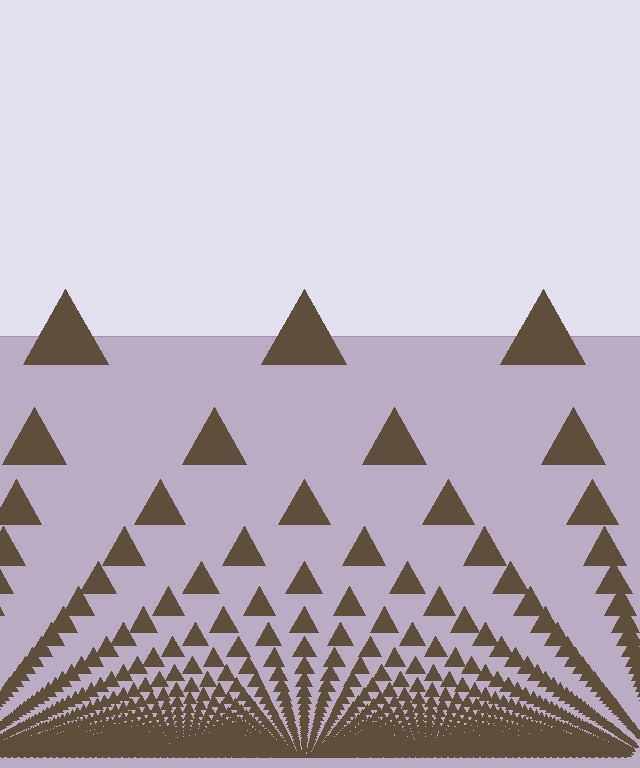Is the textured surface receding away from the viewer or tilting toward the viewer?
The surface appears to tilt toward the viewer. Texture elements get larger and sparser toward the top.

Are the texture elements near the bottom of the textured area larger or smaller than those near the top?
Smaller. The gradient is inverted — elements near the bottom are smaller and denser.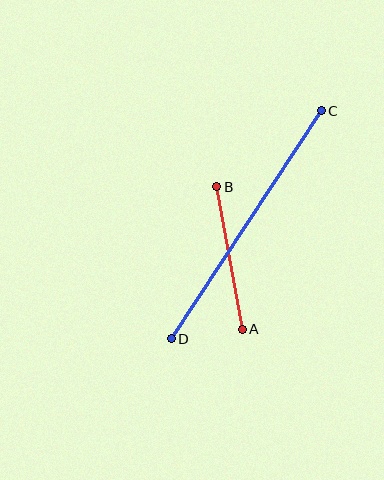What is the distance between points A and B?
The distance is approximately 145 pixels.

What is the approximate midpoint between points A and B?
The midpoint is at approximately (230, 258) pixels.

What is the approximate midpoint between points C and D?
The midpoint is at approximately (246, 225) pixels.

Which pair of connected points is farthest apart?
Points C and D are farthest apart.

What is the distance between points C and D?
The distance is approximately 273 pixels.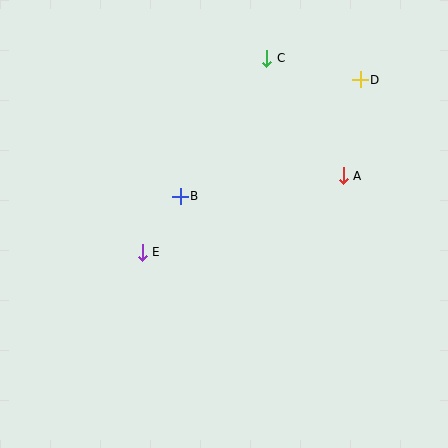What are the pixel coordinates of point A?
Point A is at (343, 176).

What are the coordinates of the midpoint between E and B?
The midpoint between E and B is at (161, 224).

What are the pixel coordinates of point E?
Point E is at (142, 252).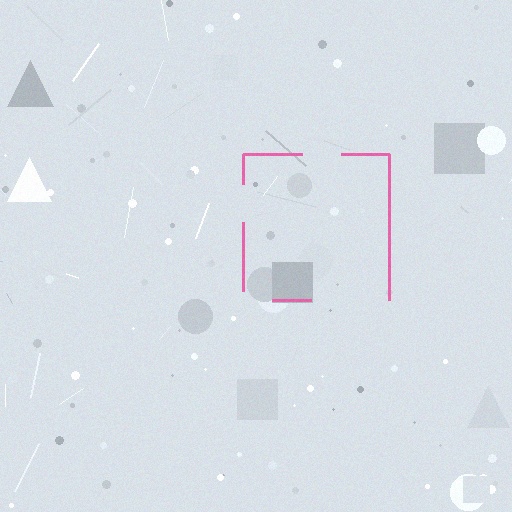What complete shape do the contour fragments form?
The contour fragments form a square.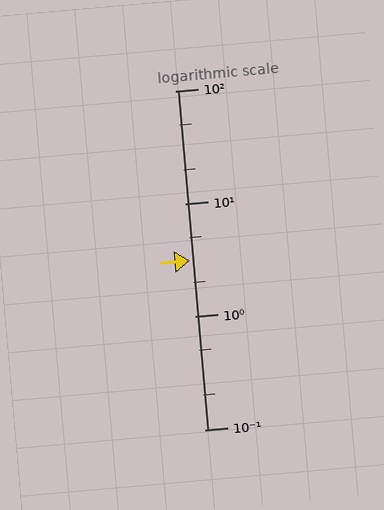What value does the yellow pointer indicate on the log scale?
The pointer indicates approximately 3.1.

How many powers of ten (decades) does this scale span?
The scale spans 3 decades, from 0.1 to 100.